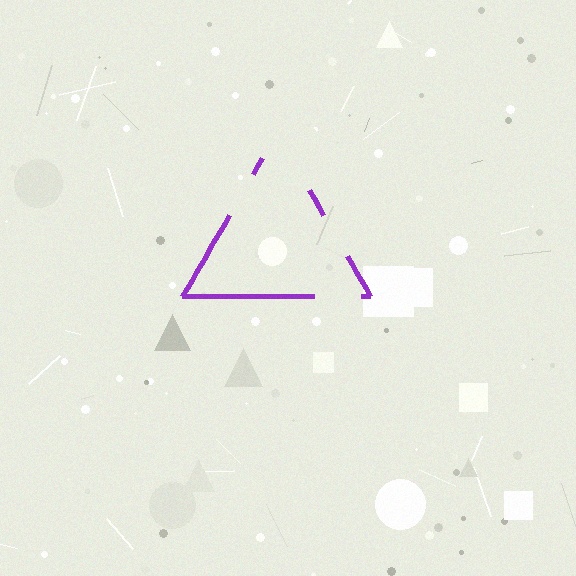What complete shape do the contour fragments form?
The contour fragments form a triangle.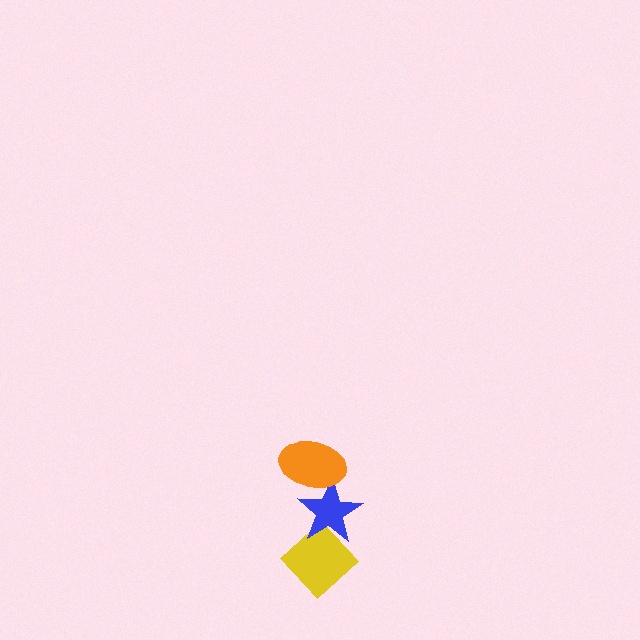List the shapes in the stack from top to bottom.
From top to bottom: the orange ellipse, the blue star, the yellow diamond.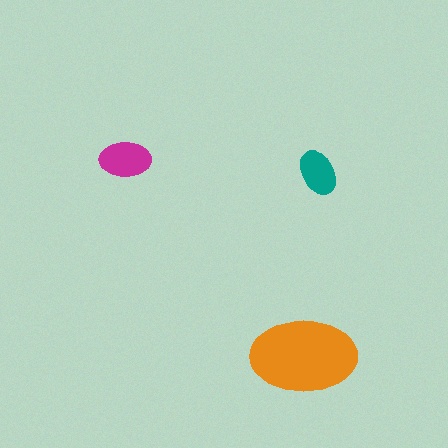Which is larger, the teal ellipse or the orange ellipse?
The orange one.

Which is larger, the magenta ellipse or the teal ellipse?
The magenta one.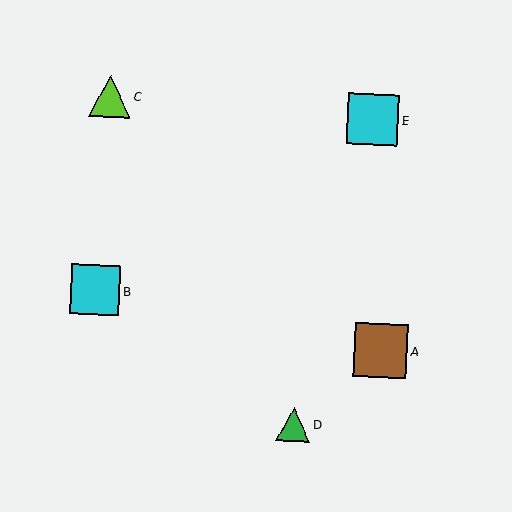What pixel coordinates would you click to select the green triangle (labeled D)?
Click at (294, 424) to select the green triangle D.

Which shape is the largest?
The brown square (labeled A) is the largest.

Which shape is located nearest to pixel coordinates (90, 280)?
The cyan square (labeled B) at (95, 290) is nearest to that location.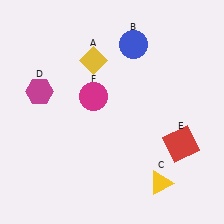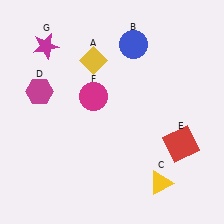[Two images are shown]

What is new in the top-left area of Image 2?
A magenta star (G) was added in the top-left area of Image 2.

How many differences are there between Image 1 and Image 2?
There is 1 difference between the two images.